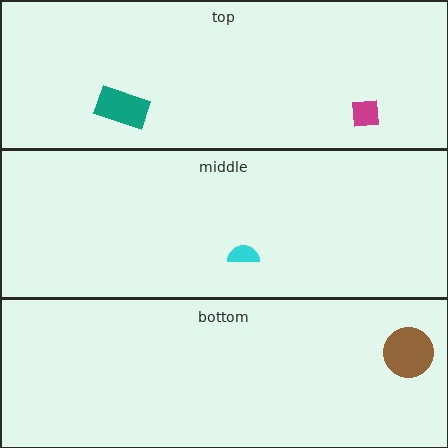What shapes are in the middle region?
The cyan semicircle.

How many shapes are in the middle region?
1.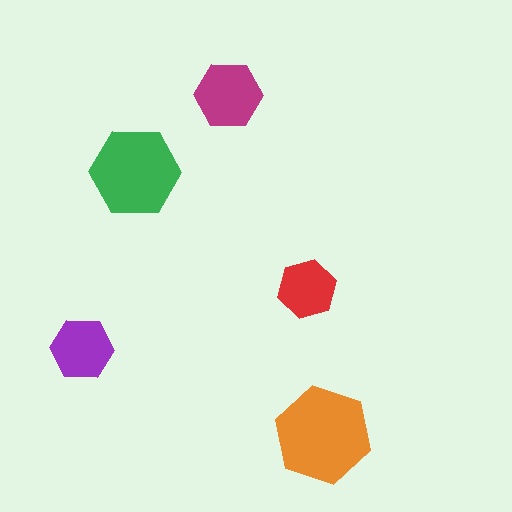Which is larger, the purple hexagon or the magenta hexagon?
The magenta one.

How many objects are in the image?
There are 5 objects in the image.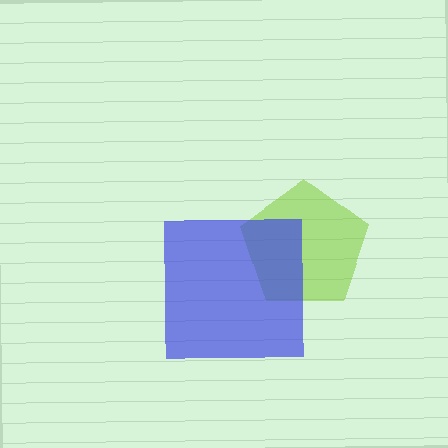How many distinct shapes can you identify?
There are 2 distinct shapes: a lime pentagon, a blue square.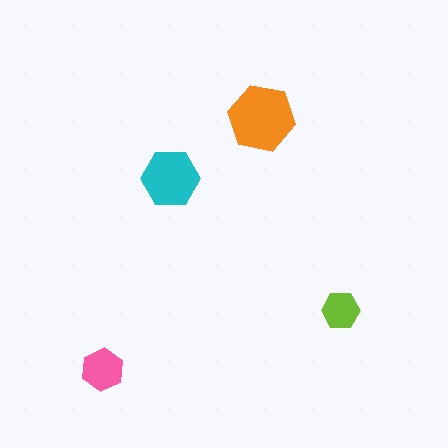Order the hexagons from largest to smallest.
the orange one, the cyan one, the pink one, the lime one.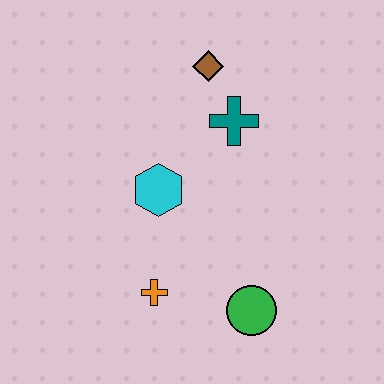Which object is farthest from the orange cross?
The brown diamond is farthest from the orange cross.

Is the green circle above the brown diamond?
No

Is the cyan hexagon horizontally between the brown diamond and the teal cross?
No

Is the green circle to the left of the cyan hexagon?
No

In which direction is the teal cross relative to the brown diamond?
The teal cross is below the brown diamond.